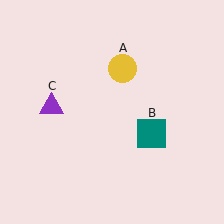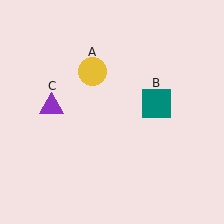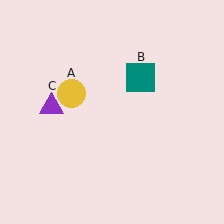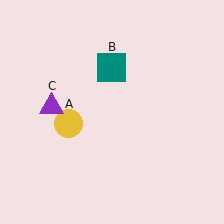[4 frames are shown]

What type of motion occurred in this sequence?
The yellow circle (object A), teal square (object B) rotated counterclockwise around the center of the scene.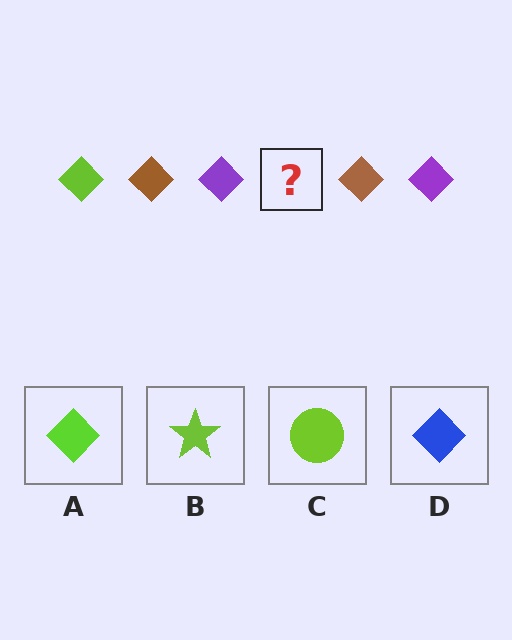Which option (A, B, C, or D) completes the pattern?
A.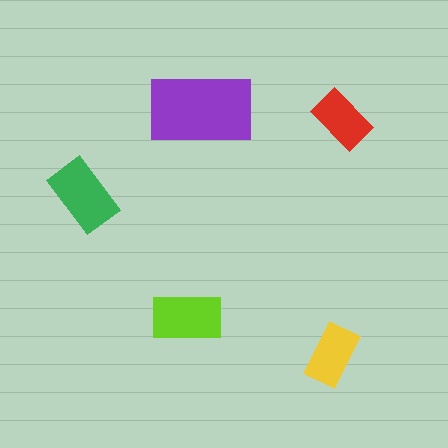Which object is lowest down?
The yellow rectangle is bottommost.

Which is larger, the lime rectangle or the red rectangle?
The lime one.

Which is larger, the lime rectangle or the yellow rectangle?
The lime one.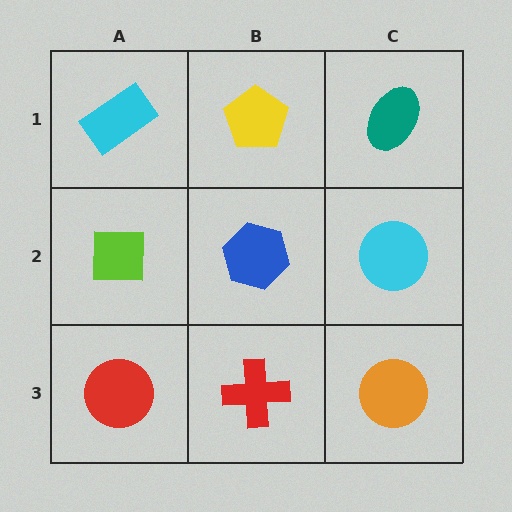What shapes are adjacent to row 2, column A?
A cyan rectangle (row 1, column A), a red circle (row 3, column A), a blue hexagon (row 2, column B).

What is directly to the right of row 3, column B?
An orange circle.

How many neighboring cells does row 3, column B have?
3.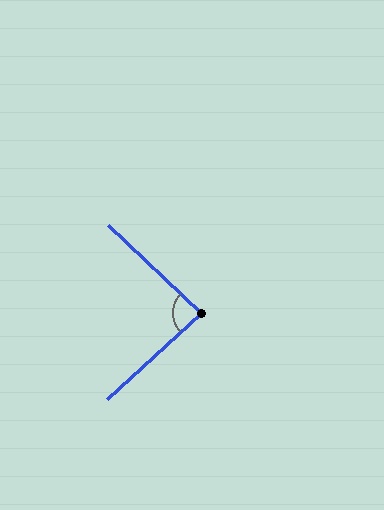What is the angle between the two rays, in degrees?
Approximately 86 degrees.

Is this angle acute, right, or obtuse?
It is approximately a right angle.